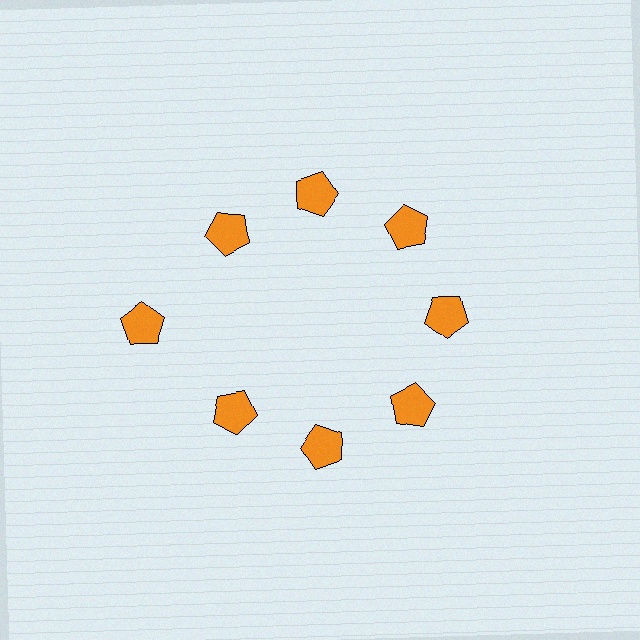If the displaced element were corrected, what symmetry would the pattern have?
It would have 8-fold rotational symmetry — the pattern would map onto itself every 45 degrees.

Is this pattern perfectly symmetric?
No. The 8 orange pentagons are arranged in a ring, but one element near the 9 o'clock position is pushed outward from the center, breaking the 8-fold rotational symmetry.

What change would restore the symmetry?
The symmetry would be restored by moving it inward, back onto the ring so that all 8 pentagons sit at equal angles and equal distance from the center.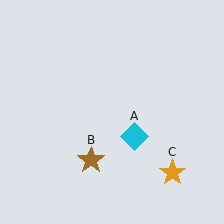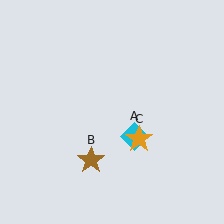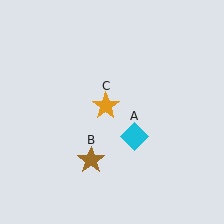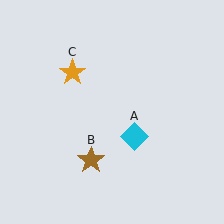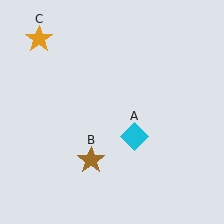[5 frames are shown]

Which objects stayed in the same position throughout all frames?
Cyan diamond (object A) and brown star (object B) remained stationary.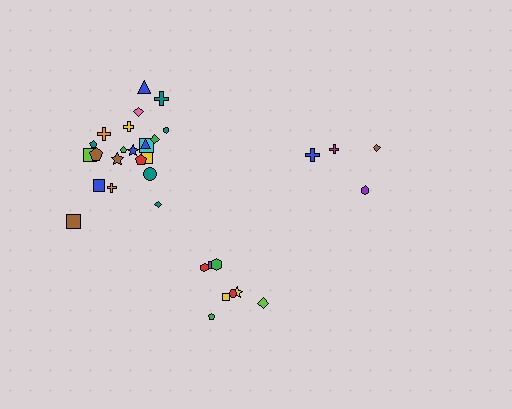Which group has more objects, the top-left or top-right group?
The top-left group.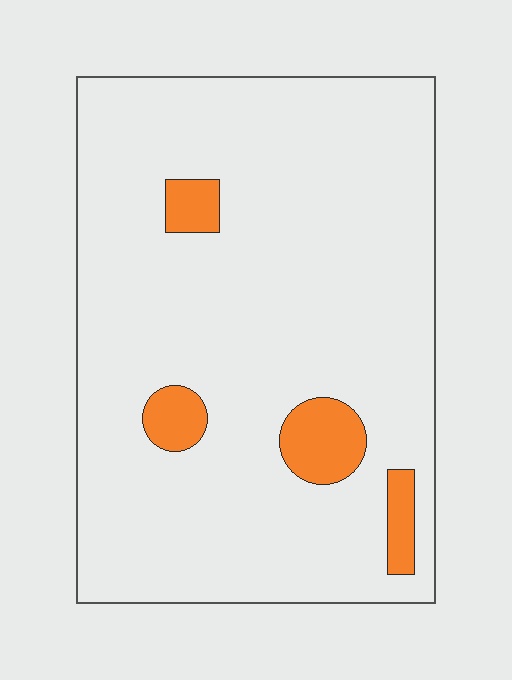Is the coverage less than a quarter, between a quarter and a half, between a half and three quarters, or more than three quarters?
Less than a quarter.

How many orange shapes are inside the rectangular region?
4.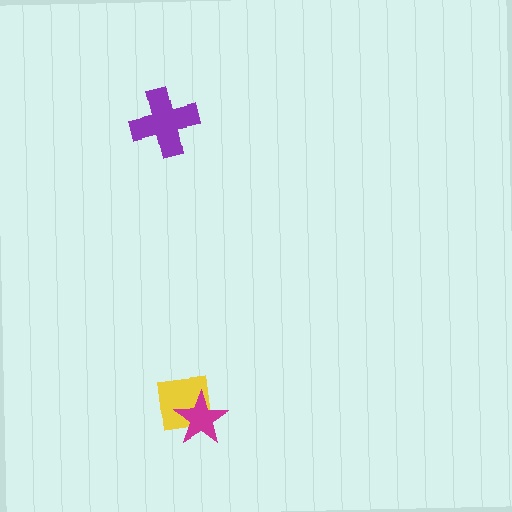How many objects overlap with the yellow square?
1 object overlaps with the yellow square.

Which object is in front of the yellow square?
The magenta star is in front of the yellow square.